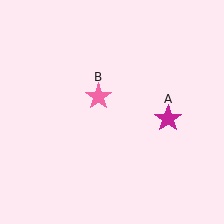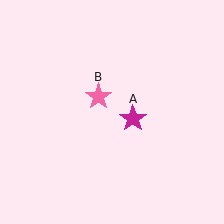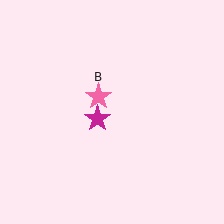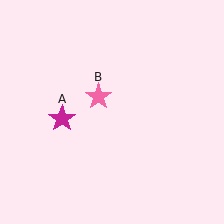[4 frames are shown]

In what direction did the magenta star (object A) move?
The magenta star (object A) moved left.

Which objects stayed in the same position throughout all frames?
Pink star (object B) remained stationary.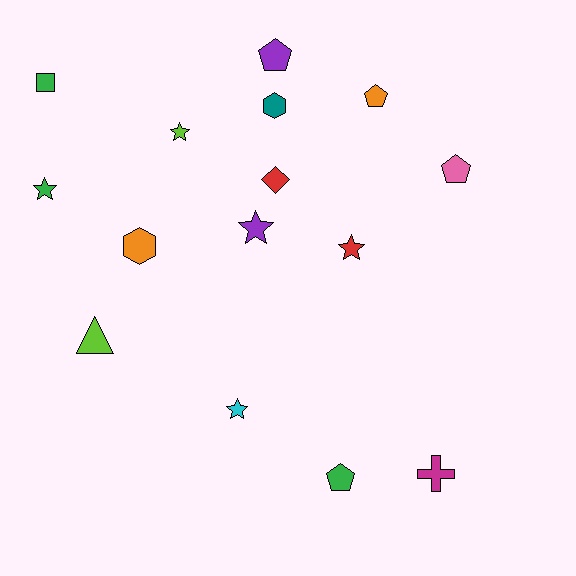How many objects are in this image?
There are 15 objects.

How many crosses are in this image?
There is 1 cross.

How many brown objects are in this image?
There are no brown objects.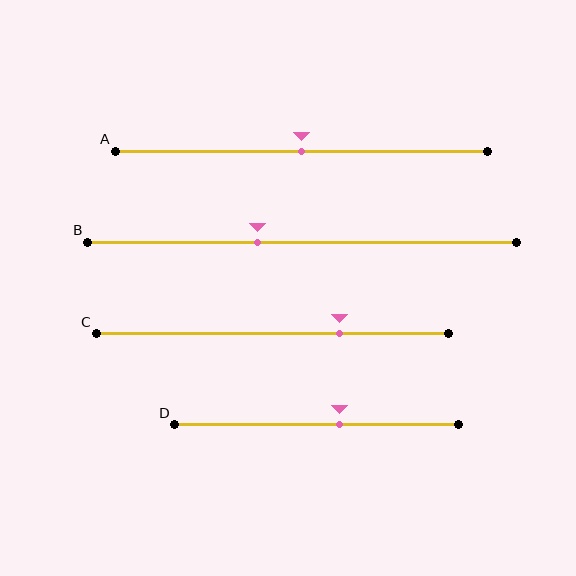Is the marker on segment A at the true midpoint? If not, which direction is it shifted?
Yes, the marker on segment A is at the true midpoint.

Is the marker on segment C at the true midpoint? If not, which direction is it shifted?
No, the marker on segment C is shifted to the right by about 19% of the segment length.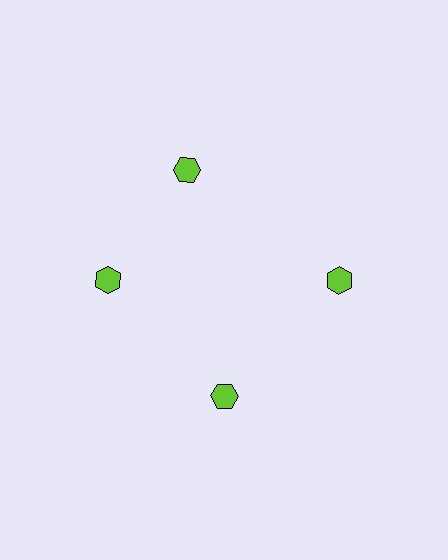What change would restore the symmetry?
The symmetry would be restored by rotating it back into even spacing with its neighbors so that all 4 hexagons sit at equal angles and equal distance from the center.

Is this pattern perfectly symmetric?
No. The 4 lime hexagons are arranged in a ring, but one element near the 12 o'clock position is rotated out of alignment along the ring, breaking the 4-fold rotational symmetry.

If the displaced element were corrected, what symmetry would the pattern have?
It would have 4-fold rotational symmetry — the pattern would map onto itself every 90 degrees.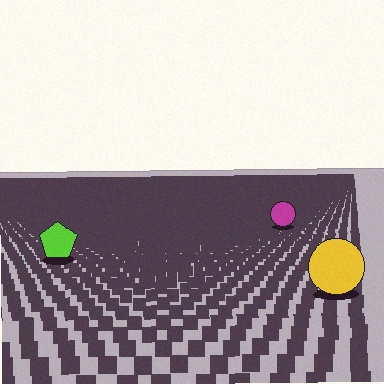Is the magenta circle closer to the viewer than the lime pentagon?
No. The lime pentagon is closer — you can tell from the texture gradient: the ground texture is coarser near it.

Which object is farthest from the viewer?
The magenta circle is farthest from the viewer. It appears smaller and the ground texture around it is denser.